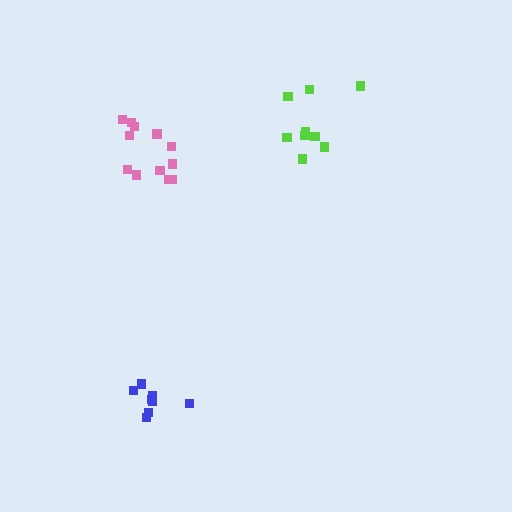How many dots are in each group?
Group 1: 9 dots, Group 2: 12 dots, Group 3: 8 dots (29 total).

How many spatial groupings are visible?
There are 3 spatial groupings.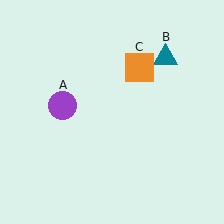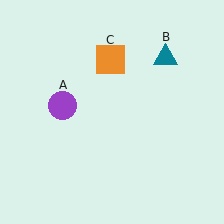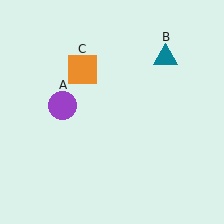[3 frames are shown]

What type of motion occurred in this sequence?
The orange square (object C) rotated counterclockwise around the center of the scene.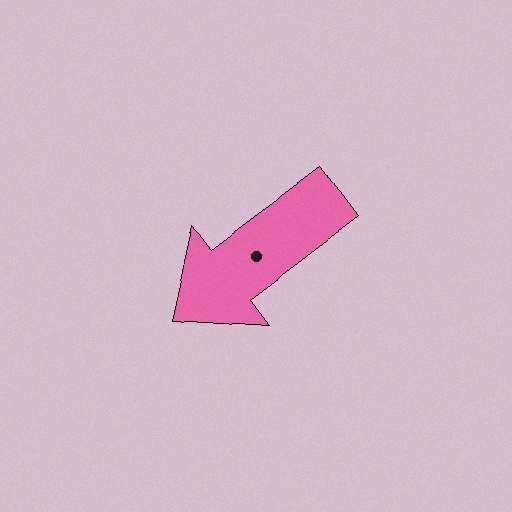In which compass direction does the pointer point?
Southwest.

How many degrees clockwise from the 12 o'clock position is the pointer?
Approximately 233 degrees.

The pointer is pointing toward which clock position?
Roughly 8 o'clock.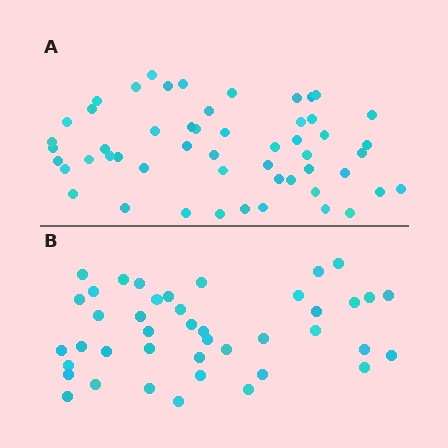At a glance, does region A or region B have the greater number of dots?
Region A (the top region) has more dots.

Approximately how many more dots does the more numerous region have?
Region A has roughly 12 or so more dots than region B.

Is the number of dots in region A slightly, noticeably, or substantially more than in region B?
Region A has noticeably more, but not dramatically so. The ratio is roughly 1.3 to 1.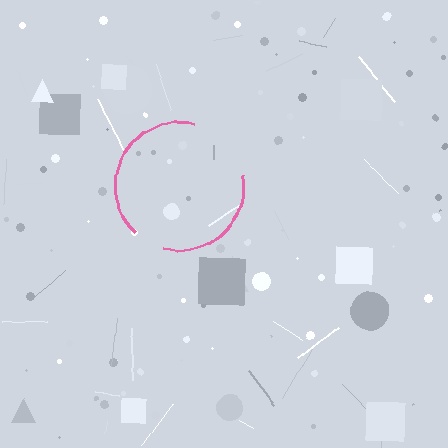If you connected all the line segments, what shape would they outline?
They would outline a circle.